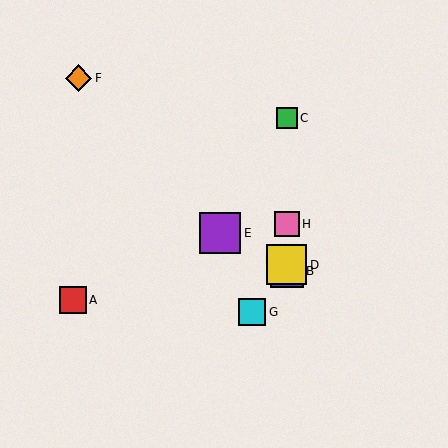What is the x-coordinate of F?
Object F is at x≈78.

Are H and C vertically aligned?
Yes, both are at x≈287.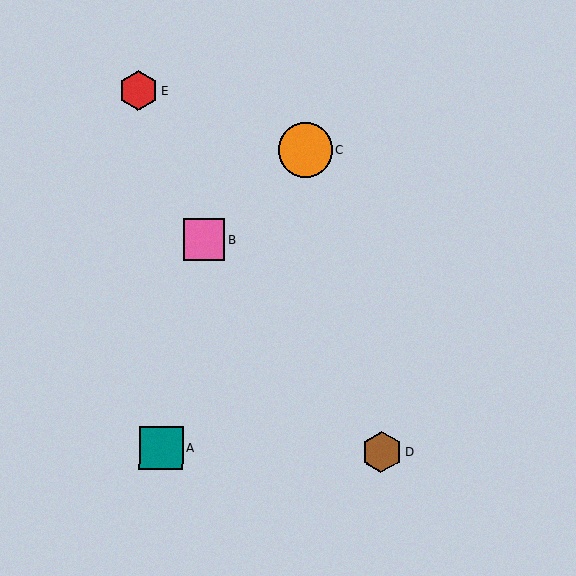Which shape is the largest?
The orange circle (labeled C) is the largest.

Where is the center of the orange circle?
The center of the orange circle is at (306, 150).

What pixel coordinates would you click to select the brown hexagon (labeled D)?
Click at (382, 452) to select the brown hexagon D.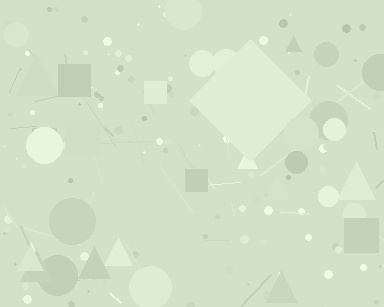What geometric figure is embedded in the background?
A diamond is embedded in the background.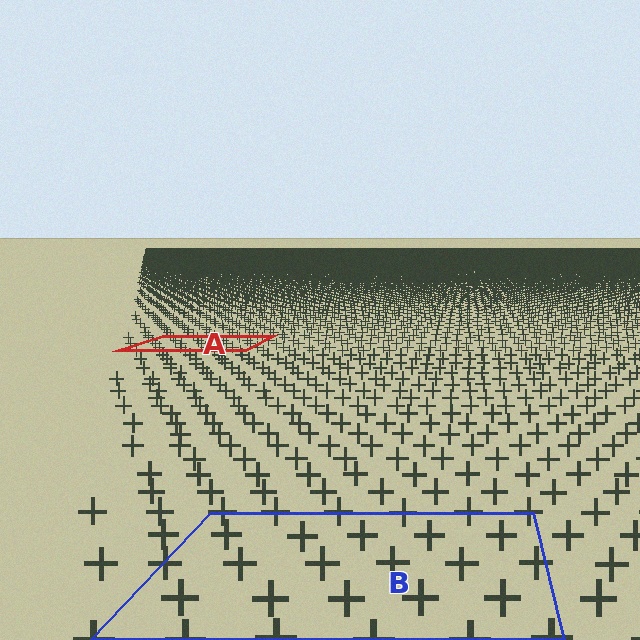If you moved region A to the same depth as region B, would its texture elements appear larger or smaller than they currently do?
They would appear larger. At a closer depth, the same texture elements are projected at a bigger on-screen size.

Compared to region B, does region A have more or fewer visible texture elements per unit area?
Region A has more texture elements per unit area — they are packed more densely because it is farther away.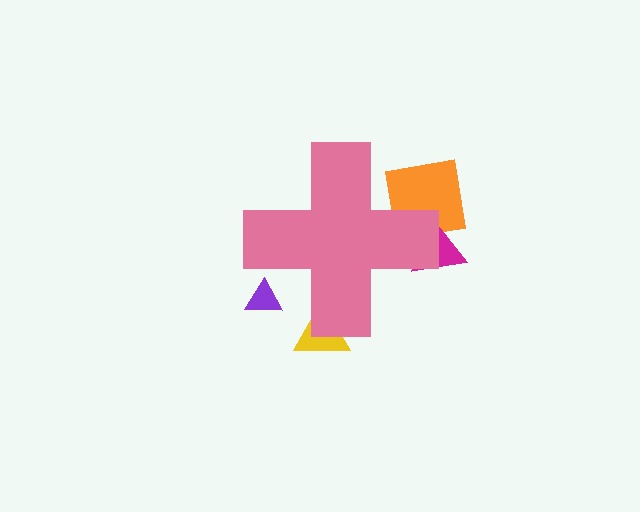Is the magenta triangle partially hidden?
Yes, the magenta triangle is partially hidden behind the pink cross.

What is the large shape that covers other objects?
A pink cross.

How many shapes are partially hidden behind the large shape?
4 shapes are partially hidden.